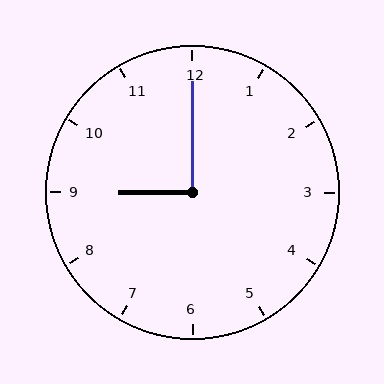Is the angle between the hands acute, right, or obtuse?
It is right.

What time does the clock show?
9:00.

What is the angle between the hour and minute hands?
Approximately 90 degrees.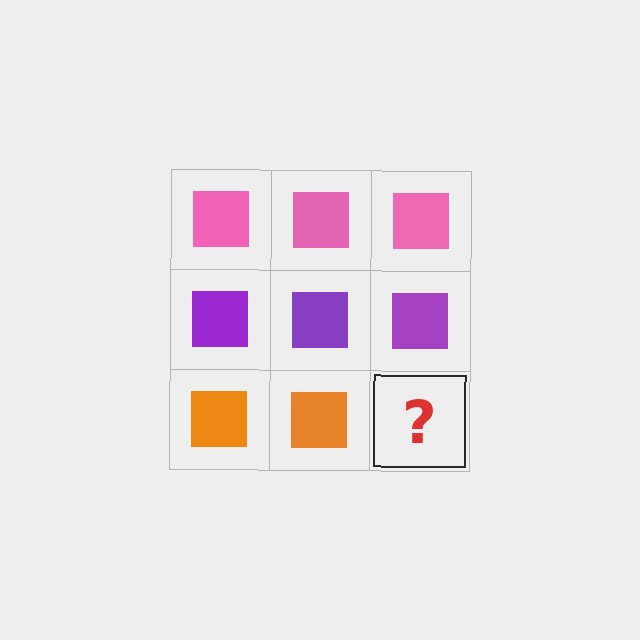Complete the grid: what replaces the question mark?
The question mark should be replaced with an orange square.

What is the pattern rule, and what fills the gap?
The rule is that each row has a consistent color. The gap should be filled with an orange square.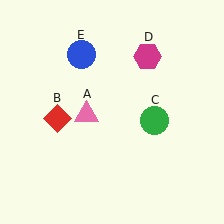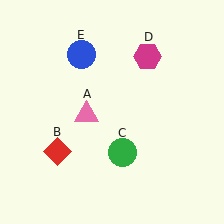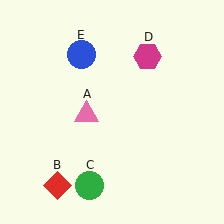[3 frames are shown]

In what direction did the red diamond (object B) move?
The red diamond (object B) moved down.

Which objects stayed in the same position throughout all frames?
Pink triangle (object A) and magenta hexagon (object D) and blue circle (object E) remained stationary.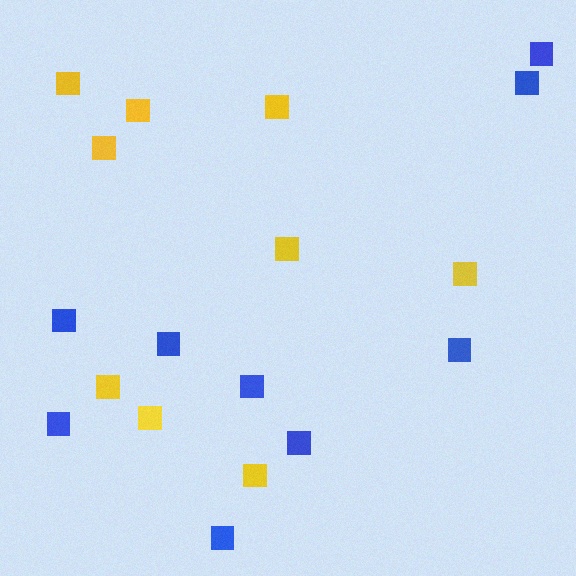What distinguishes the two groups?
There are 2 groups: one group of yellow squares (9) and one group of blue squares (9).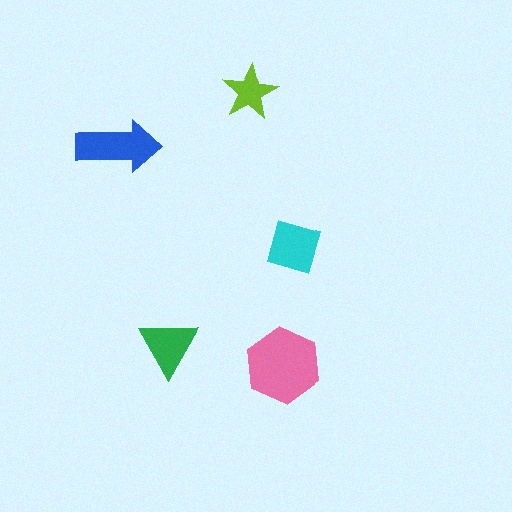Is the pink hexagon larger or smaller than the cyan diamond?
Larger.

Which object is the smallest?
The lime star.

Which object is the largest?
The pink hexagon.